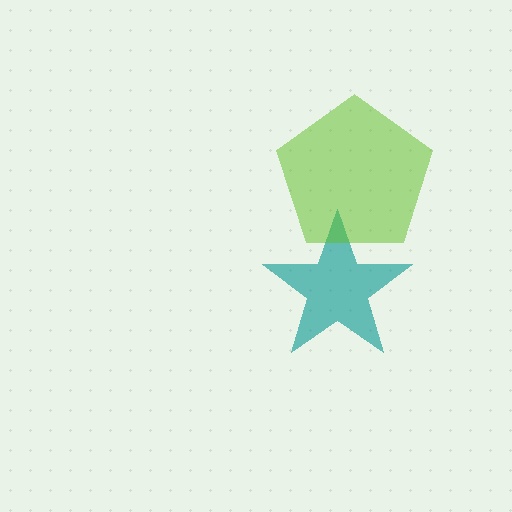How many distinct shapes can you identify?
There are 2 distinct shapes: a teal star, a lime pentagon.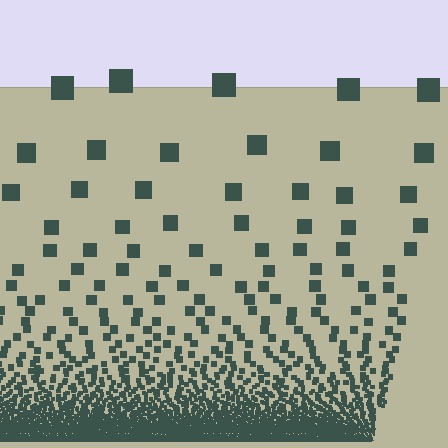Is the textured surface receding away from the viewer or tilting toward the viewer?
The surface appears to tilt toward the viewer. Texture elements get larger and sparser toward the top.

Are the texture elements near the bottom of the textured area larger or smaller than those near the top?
Smaller. The gradient is inverted — elements near the bottom are smaller and denser.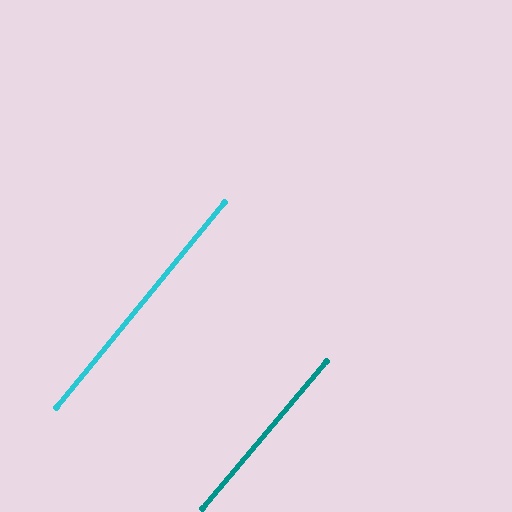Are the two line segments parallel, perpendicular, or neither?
Parallel — their directions differ by only 0.8°.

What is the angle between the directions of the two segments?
Approximately 1 degree.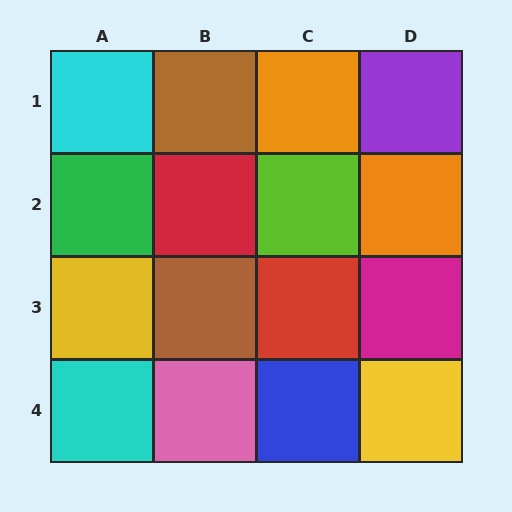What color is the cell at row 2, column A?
Green.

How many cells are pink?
1 cell is pink.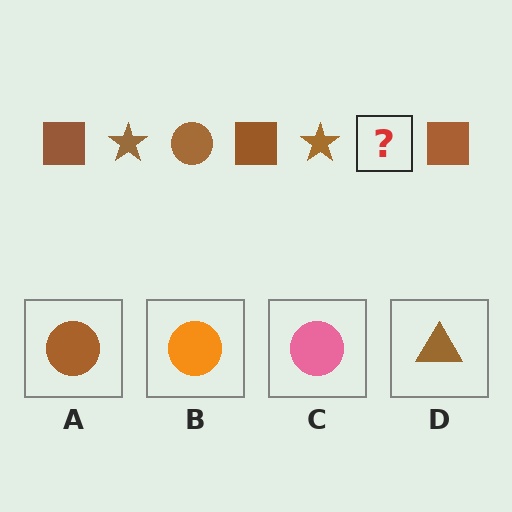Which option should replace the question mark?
Option A.